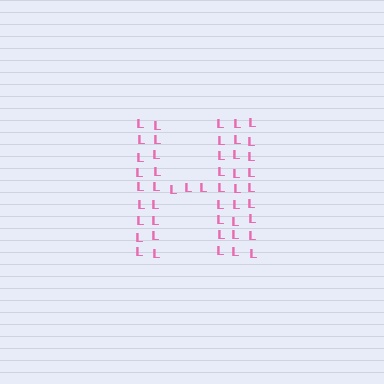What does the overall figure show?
The overall figure shows the letter H.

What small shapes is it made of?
It is made of small letter L's.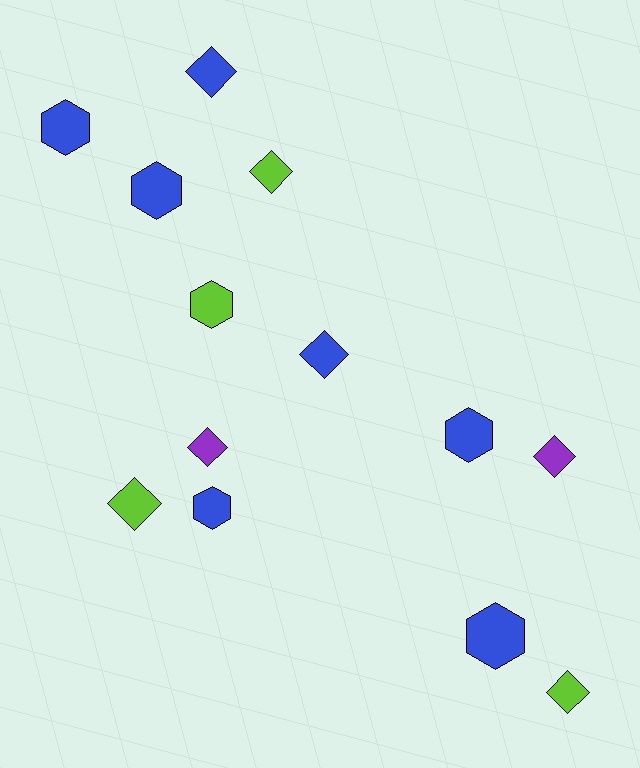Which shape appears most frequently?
Diamond, with 7 objects.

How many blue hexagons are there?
There are 5 blue hexagons.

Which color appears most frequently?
Blue, with 7 objects.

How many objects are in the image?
There are 13 objects.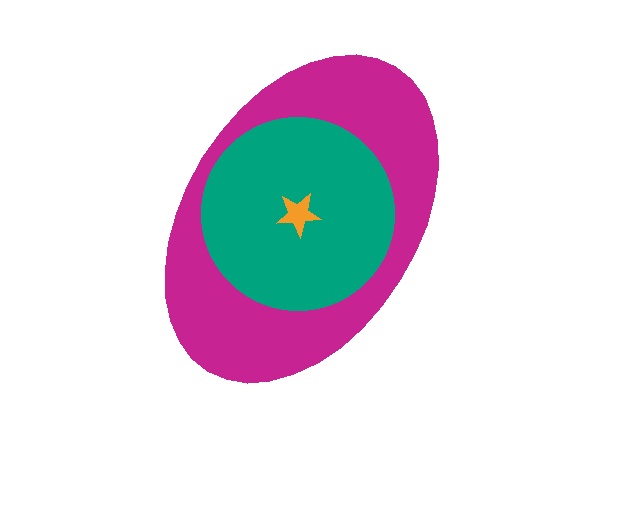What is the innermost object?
The orange star.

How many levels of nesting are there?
3.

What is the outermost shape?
The magenta ellipse.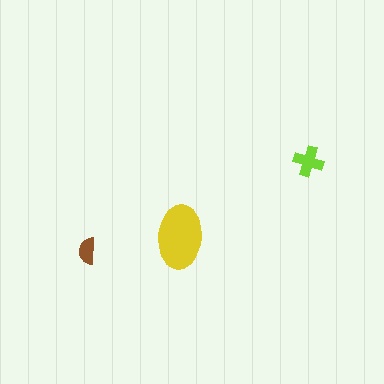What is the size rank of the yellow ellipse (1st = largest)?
1st.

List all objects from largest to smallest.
The yellow ellipse, the lime cross, the brown semicircle.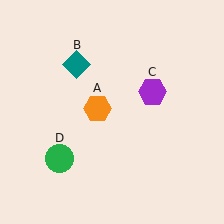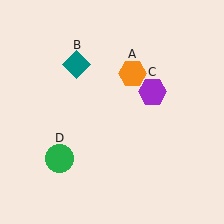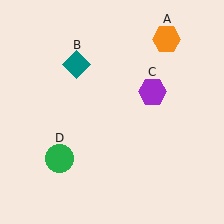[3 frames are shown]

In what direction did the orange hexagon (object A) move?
The orange hexagon (object A) moved up and to the right.